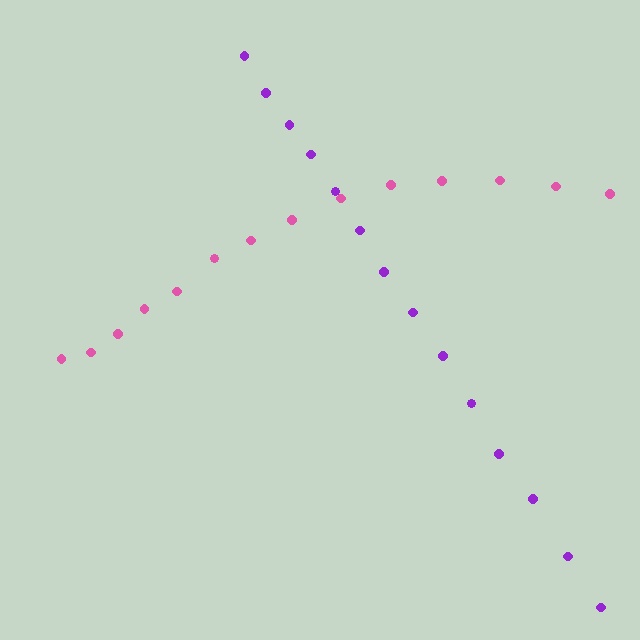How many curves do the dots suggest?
There are 2 distinct paths.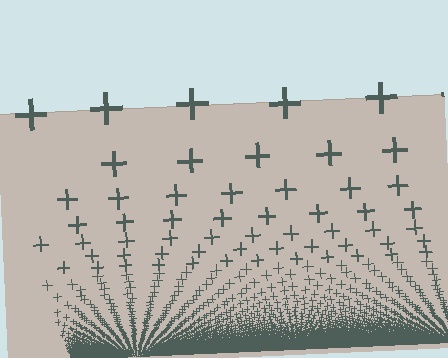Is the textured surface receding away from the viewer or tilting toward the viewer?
The surface appears to tilt toward the viewer. Texture elements get larger and sparser toward the top.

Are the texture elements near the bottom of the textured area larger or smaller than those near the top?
Smaller. The gradient is inverted — elements near the bottom are smaller and denser.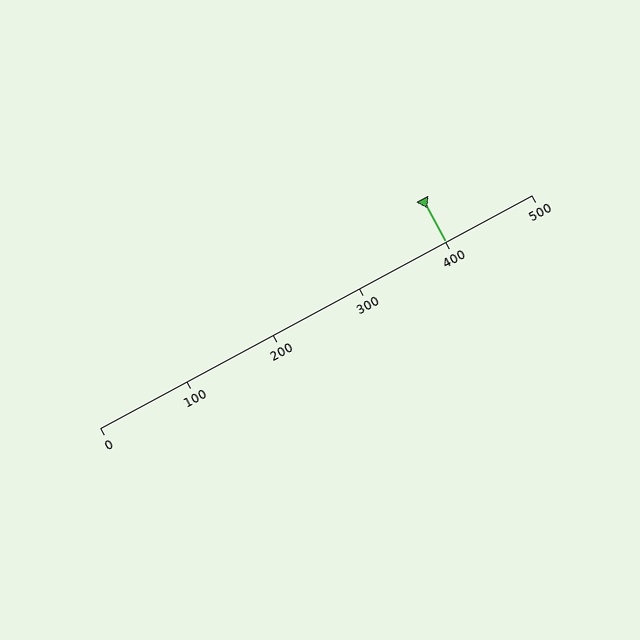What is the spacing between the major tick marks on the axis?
The major ticks are spaced 100 apart.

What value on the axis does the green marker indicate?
The marker indicates approximately 400.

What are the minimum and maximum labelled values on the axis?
The axis runs from 0 to 500.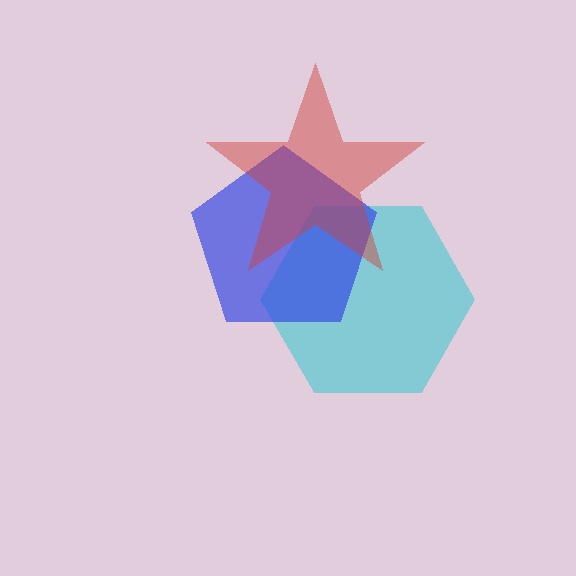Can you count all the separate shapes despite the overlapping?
Yes, there are 3 separate shapes.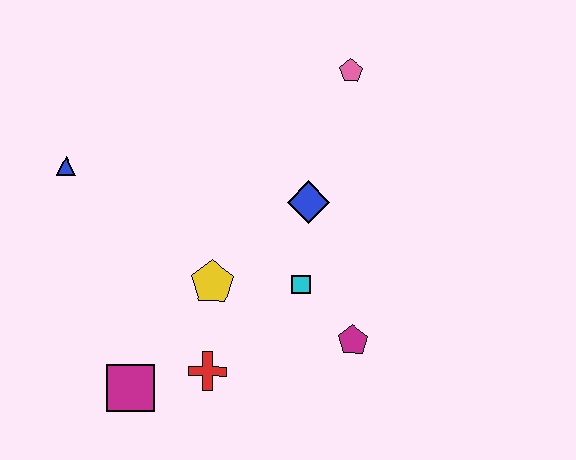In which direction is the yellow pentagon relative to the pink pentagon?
The yellow pentagon is below the pink pentagon.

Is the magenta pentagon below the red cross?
No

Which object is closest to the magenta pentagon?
The cyan square is closest to the magenta pentagon.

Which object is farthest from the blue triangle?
The magenta pentagon is farthest from the blue triangle.